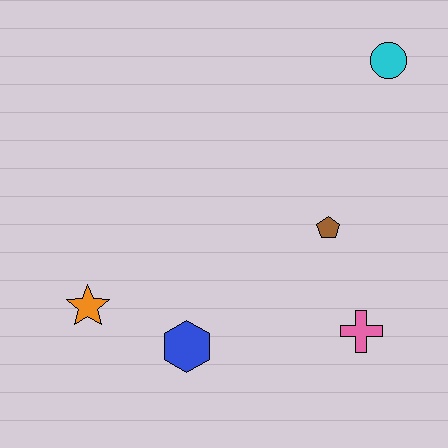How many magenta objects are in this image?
There are no magenta objects.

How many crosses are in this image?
There is 1 cross.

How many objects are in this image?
There are 5 objects.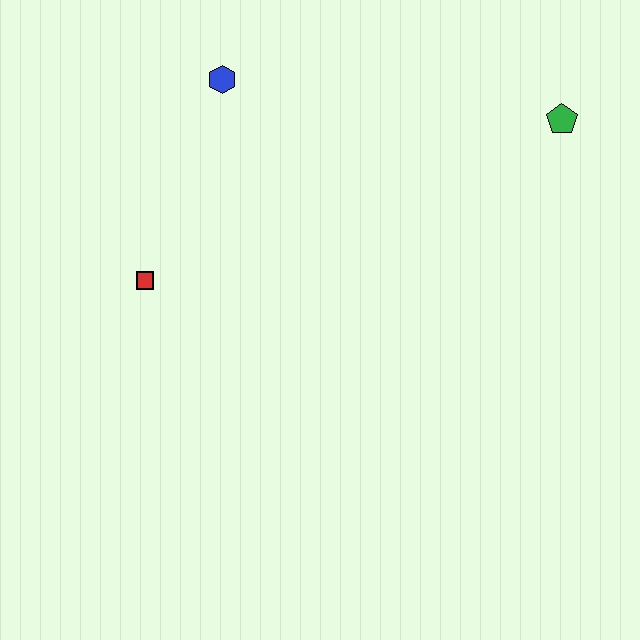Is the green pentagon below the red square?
No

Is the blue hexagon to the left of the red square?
No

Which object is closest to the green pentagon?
The blue hexagon is closest to the green pentagon.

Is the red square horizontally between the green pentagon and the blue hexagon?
No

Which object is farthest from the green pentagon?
The red square is farthest from the green pentagon.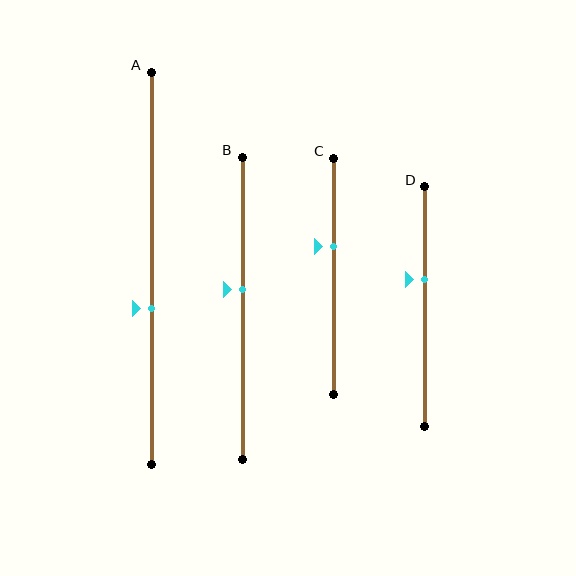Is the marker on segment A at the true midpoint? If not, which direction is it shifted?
No, the marker on segment A is shifted downward by about 10% of the segment length.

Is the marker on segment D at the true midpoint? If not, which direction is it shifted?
No, the marker on segment D is shifted upward by about 11% of the segment length.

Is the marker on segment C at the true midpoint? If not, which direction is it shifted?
No, the marker on segment C is shifted upward by about 13% of the segment length.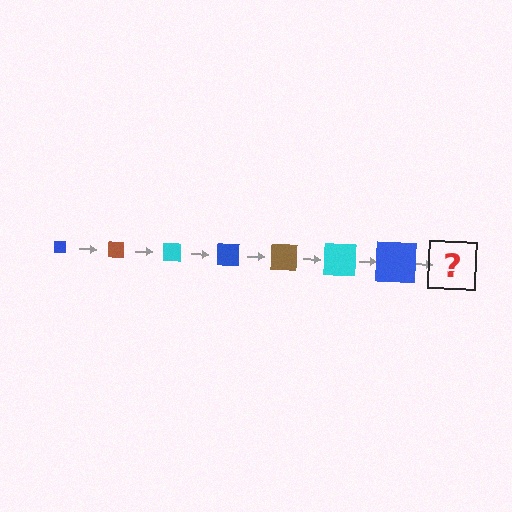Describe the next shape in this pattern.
It should be a brown square, larger than the previous one.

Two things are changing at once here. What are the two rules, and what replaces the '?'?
The two rules are that the square grows larger each step and the color cycles through blue, brown, and cyan. The '?' should be a brown square, larger than the previous one.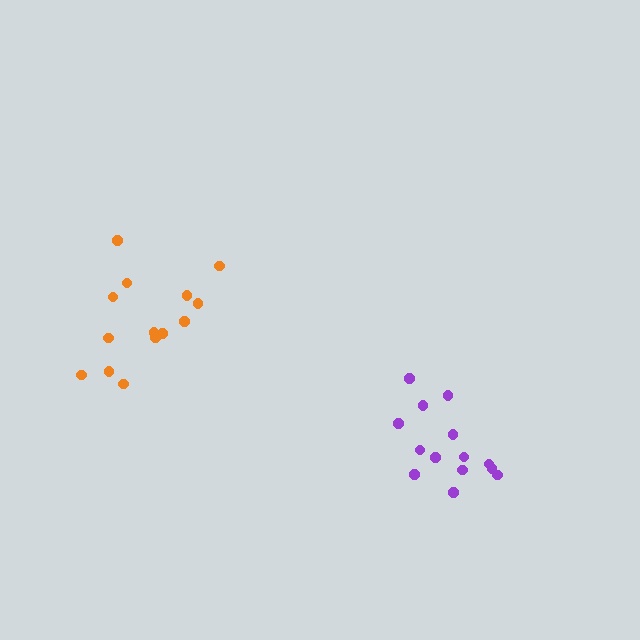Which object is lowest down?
The purple cluster is bottommost.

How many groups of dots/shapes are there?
There are 2 groups.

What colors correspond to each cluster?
The clusters are colored: orange, purple.